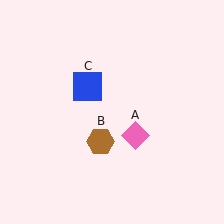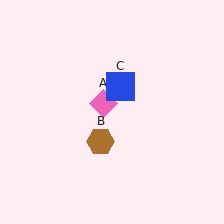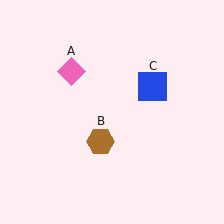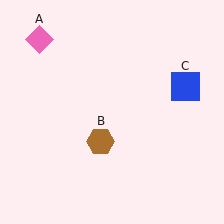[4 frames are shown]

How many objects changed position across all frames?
2 objects changed position: pink diamond (object A), blue square (object C).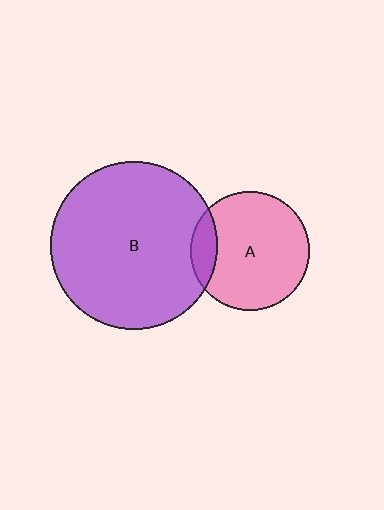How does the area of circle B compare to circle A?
Approximately 2.0 times.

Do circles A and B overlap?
Yes.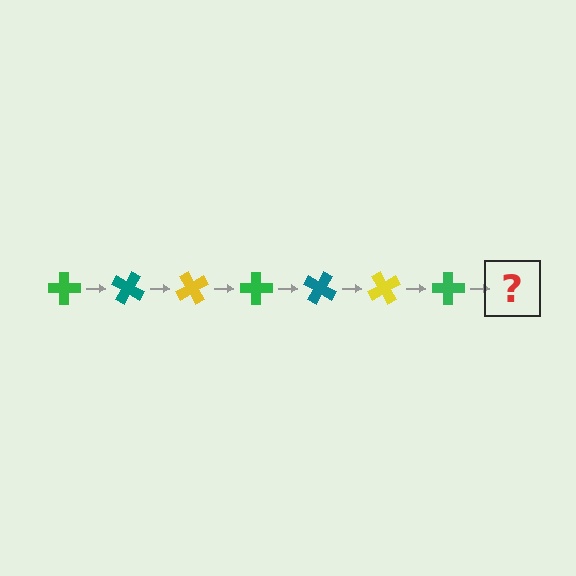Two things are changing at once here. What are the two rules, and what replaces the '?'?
The two rules are that it rotates 30 degrees each step and the color cycles through green, teal, and yellow. The '?' should be a teal cross, rotated 210 degrees from the start.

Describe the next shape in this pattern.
It should be a teal cross, rotated 210 degrees from the start.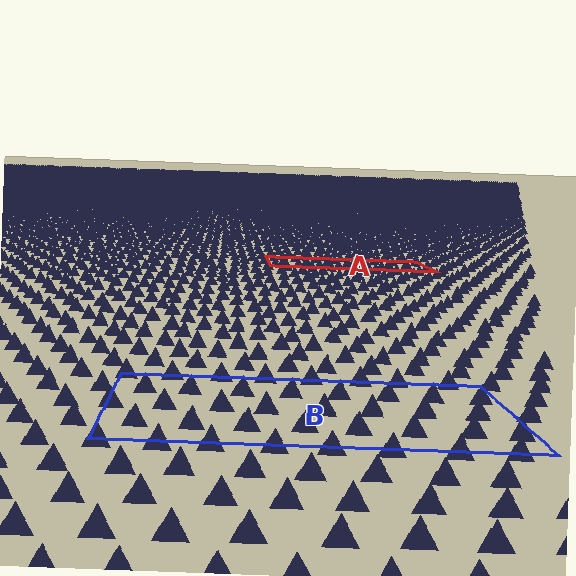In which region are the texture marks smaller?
The texture marks are smaller in region A, because it is farther away.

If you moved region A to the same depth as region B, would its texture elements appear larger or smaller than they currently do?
They would appear larger. At a closer depth, the same texture elements are projected at a bigger on-screen size.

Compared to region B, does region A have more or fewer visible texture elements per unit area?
Region A has more texture elements per unit area — they are packed more densely because it is farther away.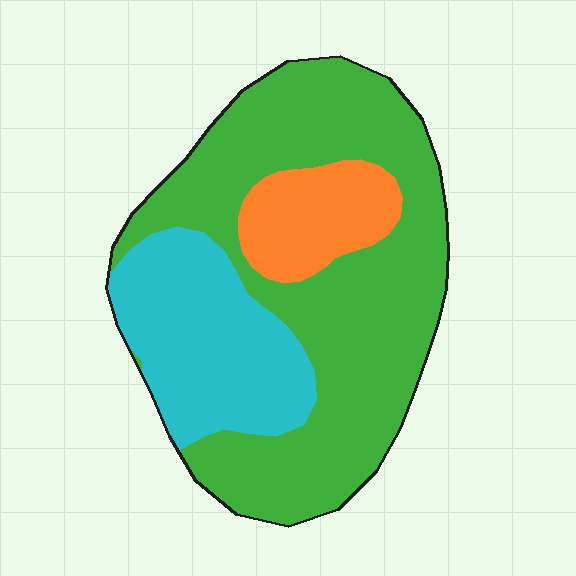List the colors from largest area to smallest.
From largest to smallest: green, cyan, orange.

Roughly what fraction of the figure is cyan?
Cyan covers roughly 25% of the figure.